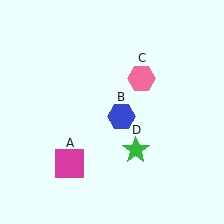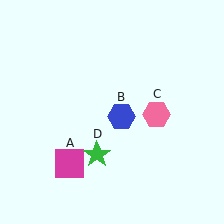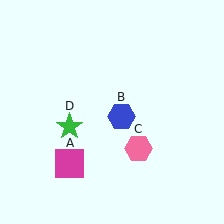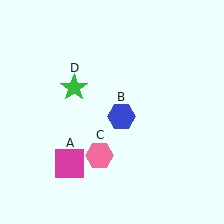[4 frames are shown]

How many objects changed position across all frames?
2 objects changed position: pink hexagon (object C), green star (object D).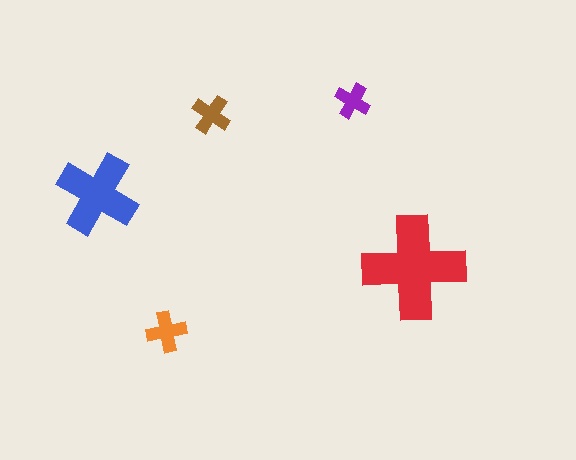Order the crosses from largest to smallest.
the red one, the blue one, the orange one, the brown one, the purple one.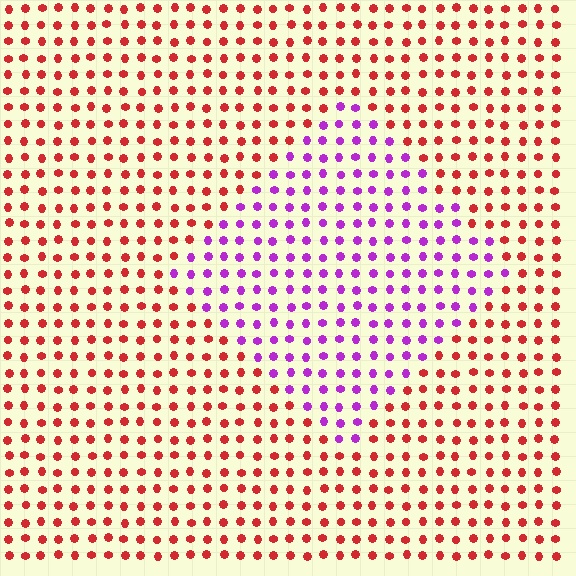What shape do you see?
I see a diamond.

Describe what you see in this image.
The image is filled with small red elements in a uniform arrangement. A diamond-shaped region is visible where the elements are tinted to a slightly different hue, forming a subtle color boundary.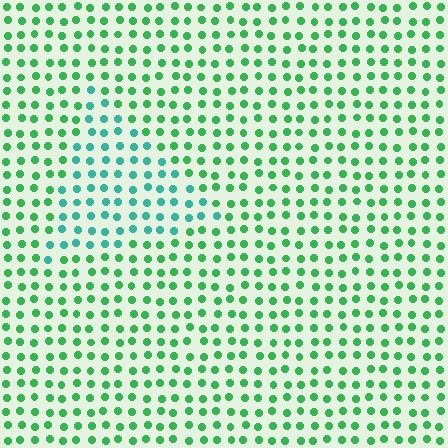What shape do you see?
I see a triangle.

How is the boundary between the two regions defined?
The boundary is defined purely by a slight shift in hue (about 37 degrees). Spacing, size, and orientation are identical on both sides.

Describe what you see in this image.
The image is filled with small green elements in a uniform arrangement. A triangle-shaped region is visible where the elements are tinted to a slightly different hue, forming a subtle color boundary.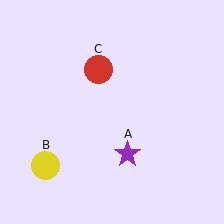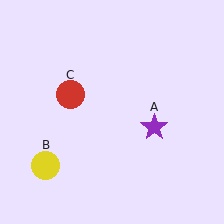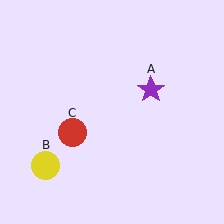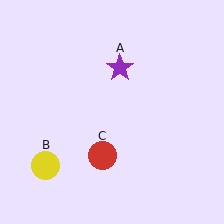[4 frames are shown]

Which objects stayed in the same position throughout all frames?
Yellow circle (object B) remained stationary.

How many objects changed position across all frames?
2 objects changed position: purple star (object A), red circle (object C).